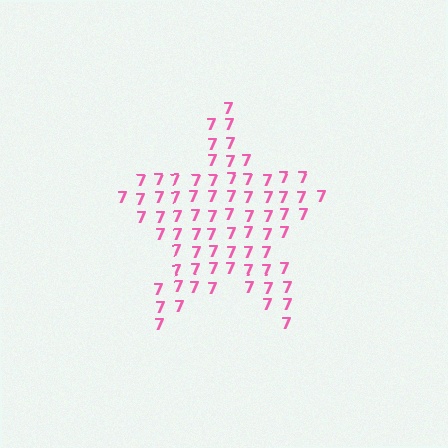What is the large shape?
The large shape is a star.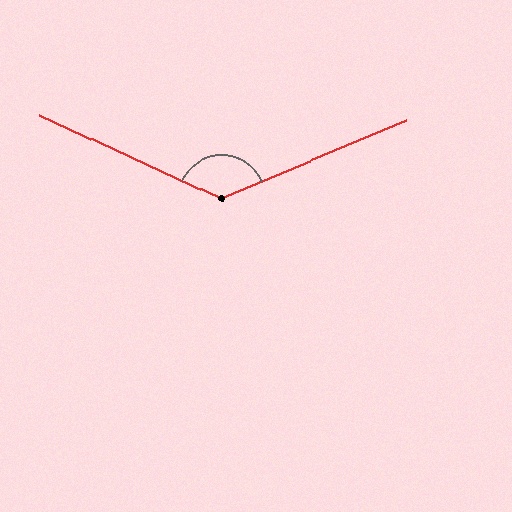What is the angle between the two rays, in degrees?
Approximately 133 degrees.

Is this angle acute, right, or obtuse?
It is obtuse.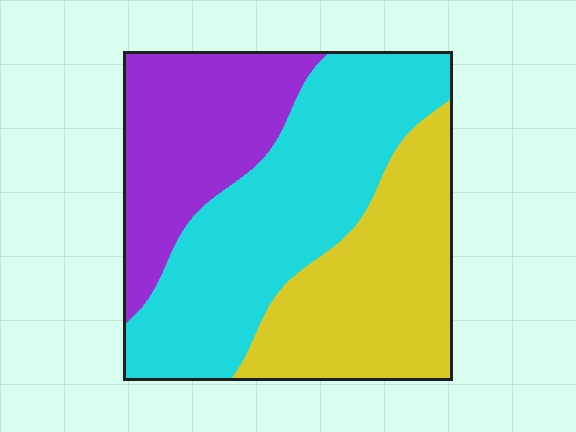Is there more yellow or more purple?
Yellow.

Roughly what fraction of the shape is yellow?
Yellow covers around 30% of the shape.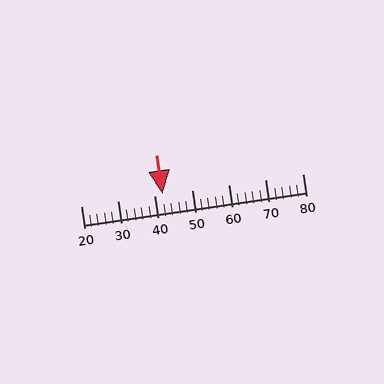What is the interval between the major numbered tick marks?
The major tick marks are spaced 10 units apart.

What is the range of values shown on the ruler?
The ruler shows values from 20 to 80.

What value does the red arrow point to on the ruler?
The red arrow points to approximately 42.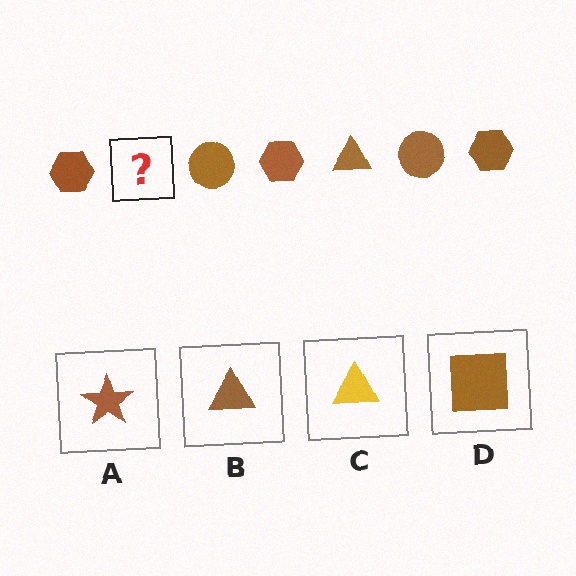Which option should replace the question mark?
Option B.